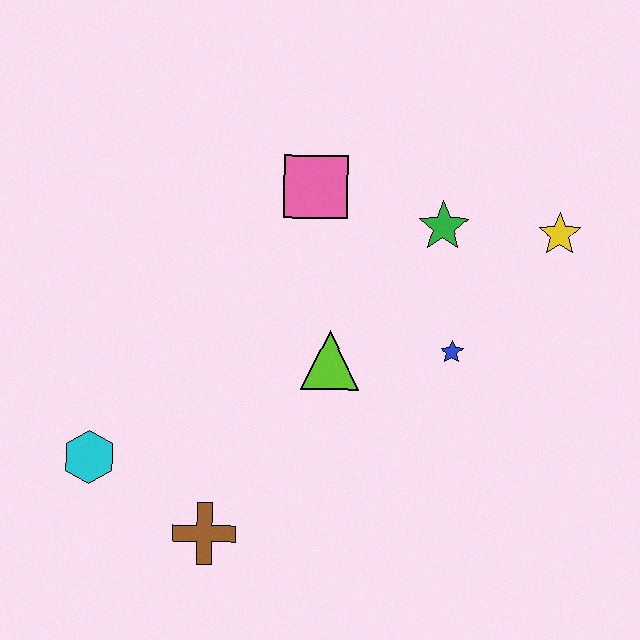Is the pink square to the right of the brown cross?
Yes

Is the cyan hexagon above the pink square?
No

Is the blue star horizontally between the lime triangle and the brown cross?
No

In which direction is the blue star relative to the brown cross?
The blue star is to the right of the brown cross.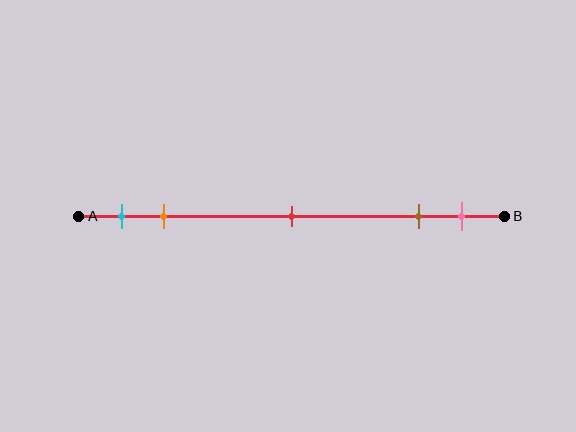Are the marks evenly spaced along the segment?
No, the marks are not evenly spaced.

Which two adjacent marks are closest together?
The brown and pink marks are the closest adjacent pair.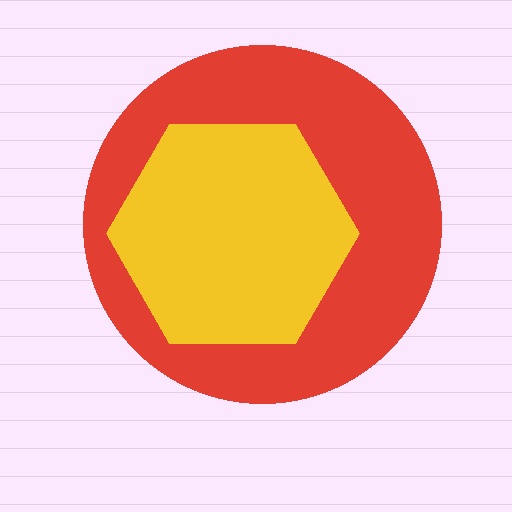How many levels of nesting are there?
2.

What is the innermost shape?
The yellow hexagon.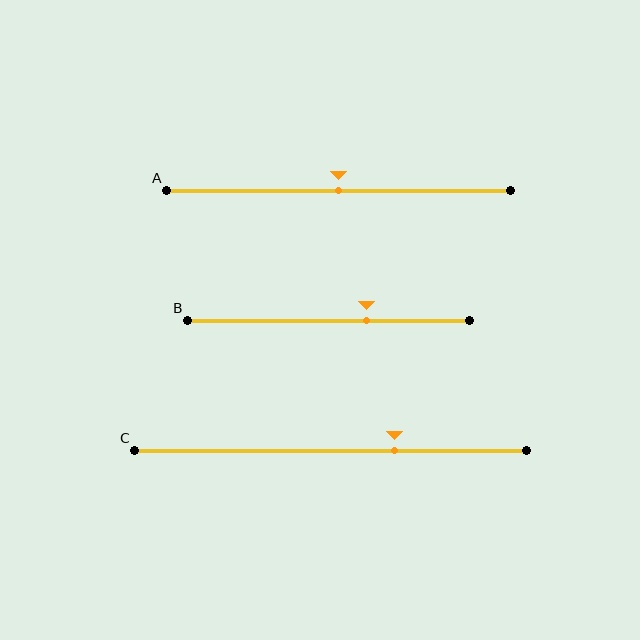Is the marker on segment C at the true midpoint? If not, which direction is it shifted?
No, the marker on segment C is shifted to the right by about 16% of the segment length.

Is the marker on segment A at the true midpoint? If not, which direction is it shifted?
Yes, the marker on segment A is at the true midpoint.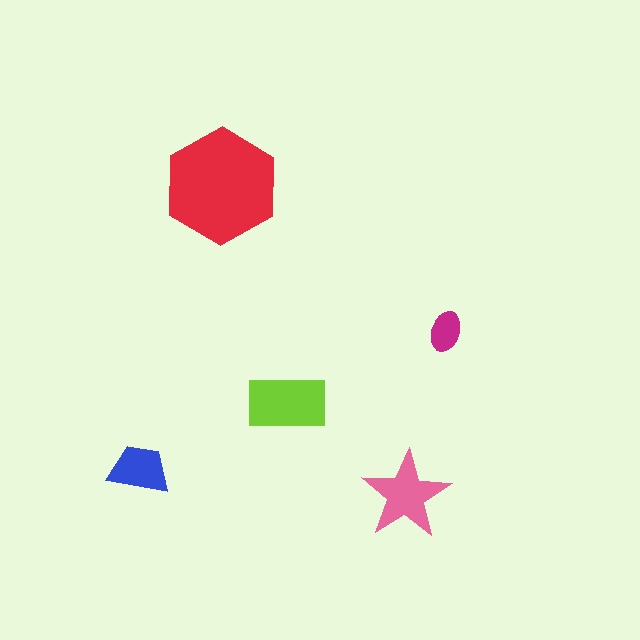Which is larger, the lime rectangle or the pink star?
The lime rectangle.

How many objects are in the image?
There are 5 objects in the image.